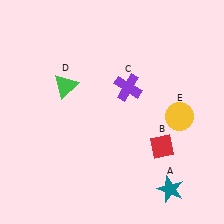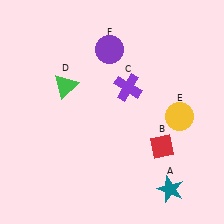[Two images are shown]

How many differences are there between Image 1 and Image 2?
There is 1 difference between the two images.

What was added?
A purple circle (F) was added in Image 2.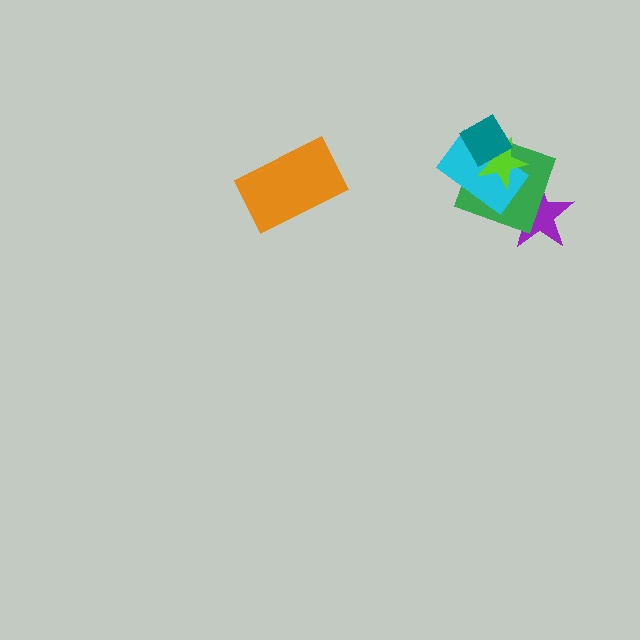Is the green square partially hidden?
Yes, it is partially covered by another shape.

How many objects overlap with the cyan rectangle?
3 objects overlap with the cyan rectangle.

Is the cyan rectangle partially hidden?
Yes, it is partially covered by another shape.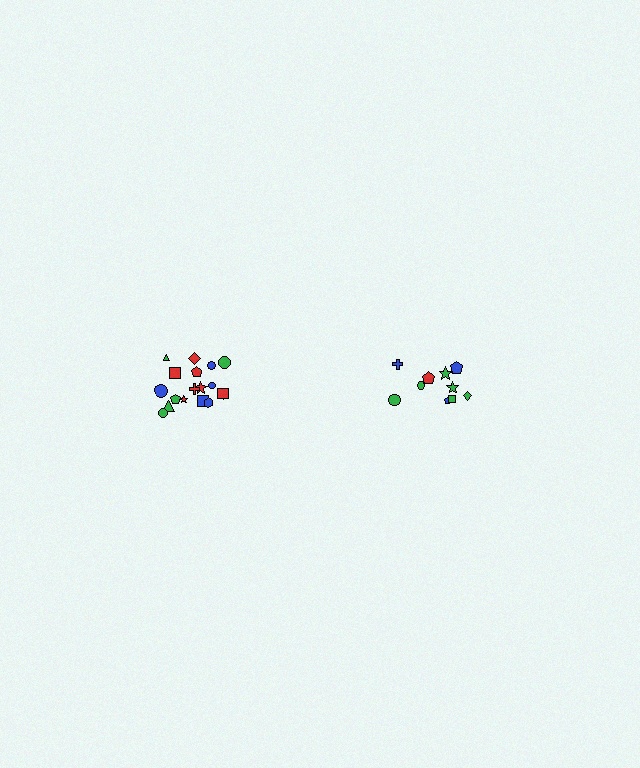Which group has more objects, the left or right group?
The left group.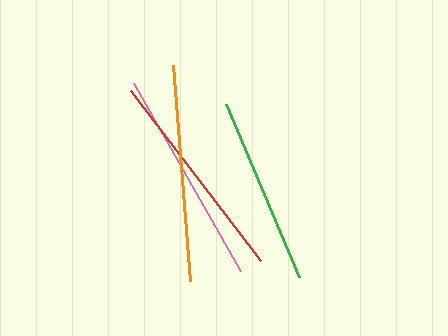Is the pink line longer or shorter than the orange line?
The orange line is longer than the pink line.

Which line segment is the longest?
The orange line is the longest at approximately 217 pixels.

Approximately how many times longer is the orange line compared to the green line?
The orange line is approximately 1.2 times the length of the green line.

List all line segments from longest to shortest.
From longest to shortest: orange, pink, red, green.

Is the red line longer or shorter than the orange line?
The orange line is longer than the red line.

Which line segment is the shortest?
The green line is the shortest at approximately 188 pixels.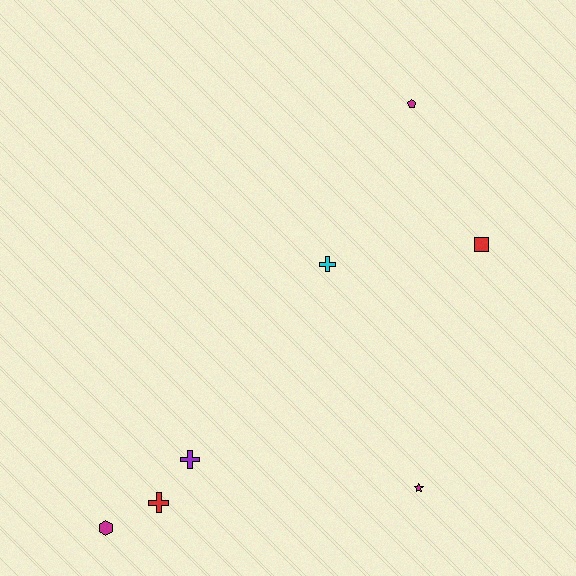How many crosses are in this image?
There are 3 crosses.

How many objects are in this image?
There are 7 objects.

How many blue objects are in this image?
There are no blue objects.